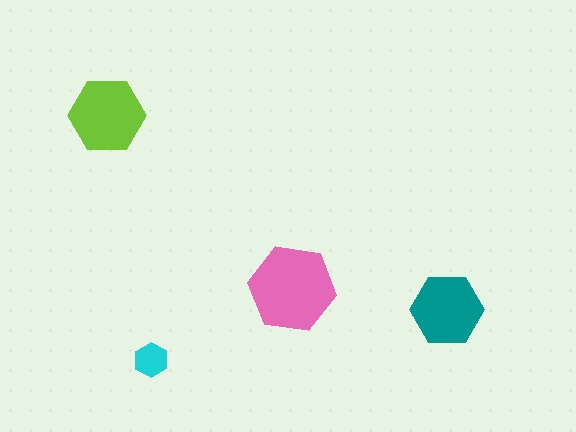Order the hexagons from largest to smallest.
the pink one, the lime one, the teal one, the cyan one.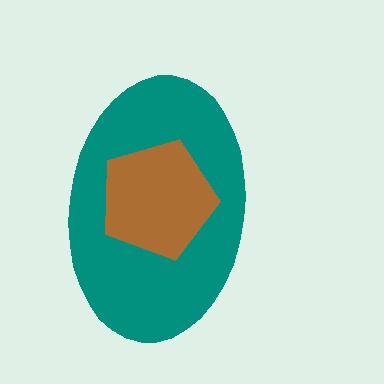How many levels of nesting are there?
2.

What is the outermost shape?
The teal ellipse.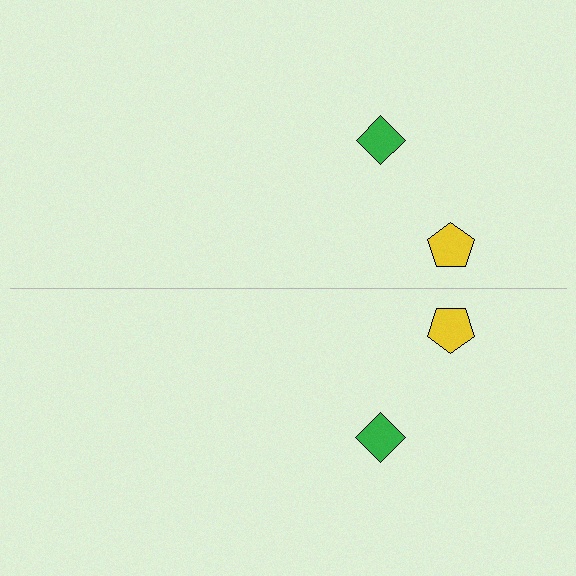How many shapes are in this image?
There are 4 shapes in this image.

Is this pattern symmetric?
Yes, this pattern has bilateral (reflection) symmetry.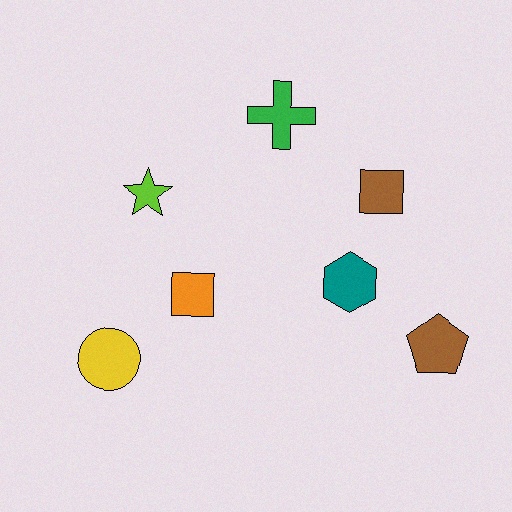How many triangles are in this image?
There are no triangles.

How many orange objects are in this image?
There is 1 orange object.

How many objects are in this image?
There are 7 objects.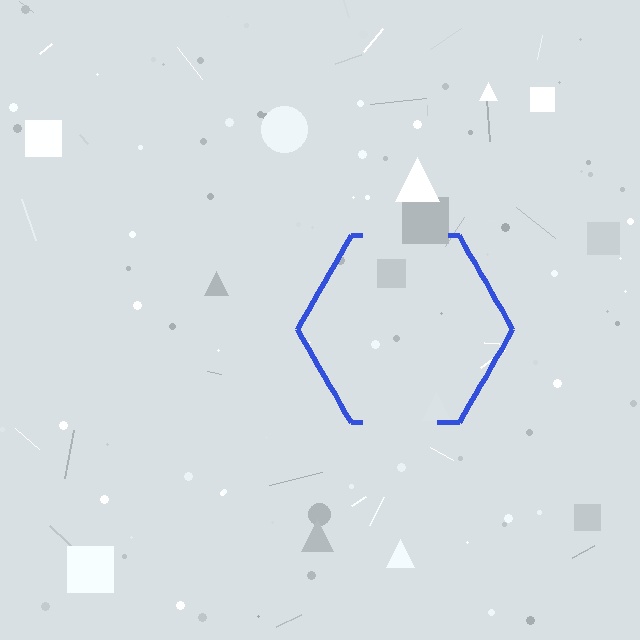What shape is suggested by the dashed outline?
The dashed outline suggests a hexagon.